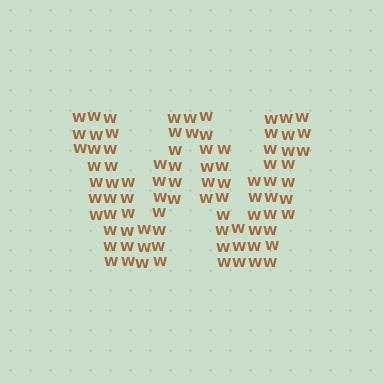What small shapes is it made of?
It is made of small letter W's.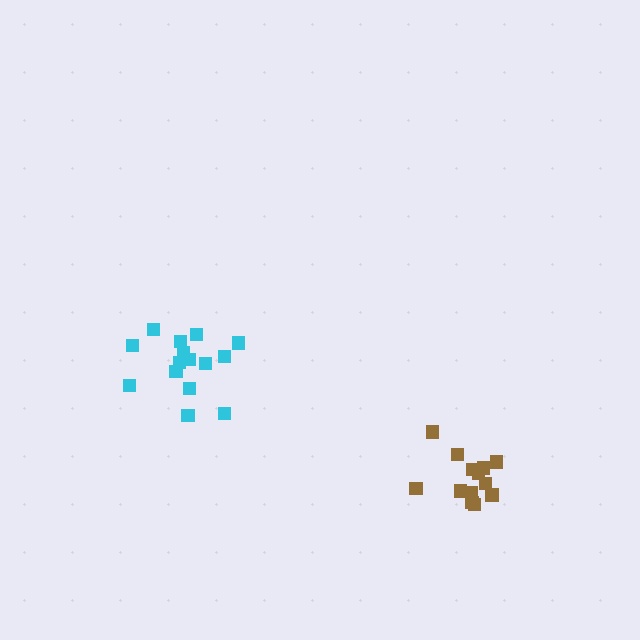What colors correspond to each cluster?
The clusters are colored: brown, cyan.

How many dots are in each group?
Group 1: 13 dots, Group 2: 15 dots (28 total).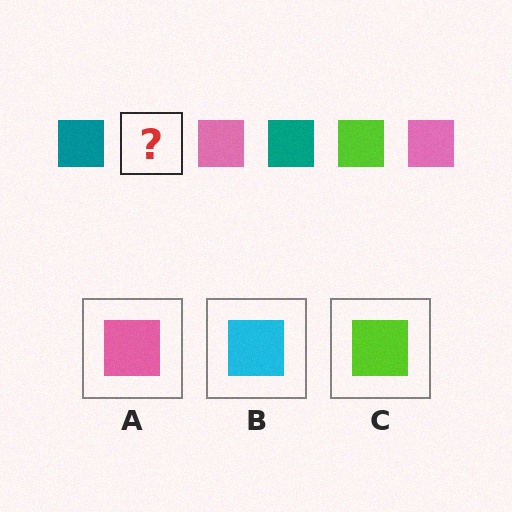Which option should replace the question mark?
Option C.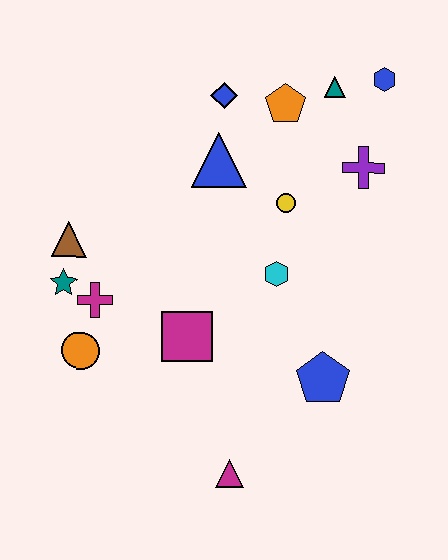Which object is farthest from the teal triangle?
The magenta triangle is farthest from the teal triangle.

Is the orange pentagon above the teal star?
Yes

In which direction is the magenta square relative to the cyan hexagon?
The magenta square is to the left of the cyan hexagon.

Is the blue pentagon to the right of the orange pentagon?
Yes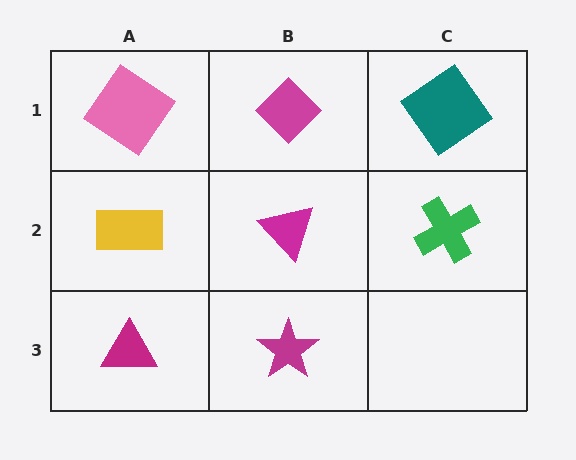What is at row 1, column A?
A pink diamond.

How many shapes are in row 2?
3 shapes.